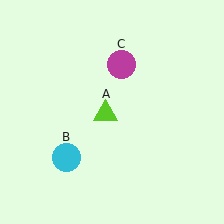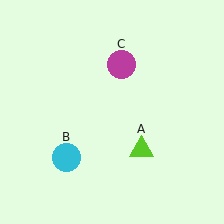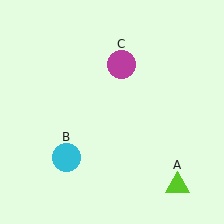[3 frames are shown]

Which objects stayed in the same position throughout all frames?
Cyan circle (object B) and magenta circle (object C) remained stationary.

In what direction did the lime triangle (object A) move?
The lime triangle (object A) moved down and to the right.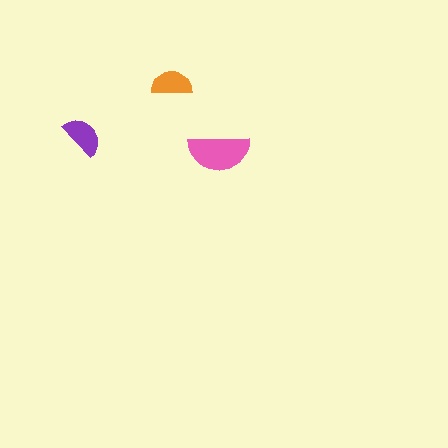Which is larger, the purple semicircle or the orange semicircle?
The purple one.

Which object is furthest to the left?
The purple semicircle is leftmost.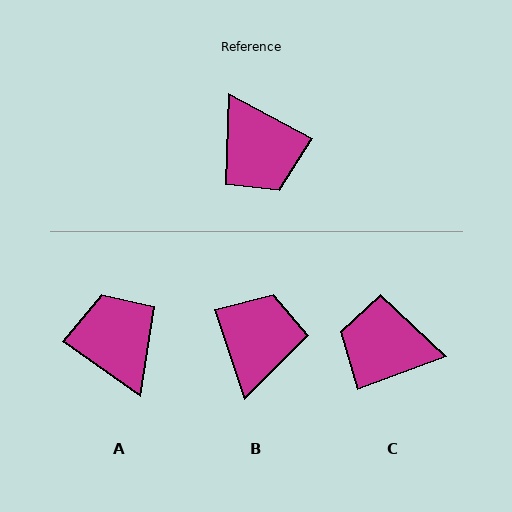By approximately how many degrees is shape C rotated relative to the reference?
Approximately 131 degrees clockwise.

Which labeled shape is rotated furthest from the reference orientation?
A, about 173 degrees away.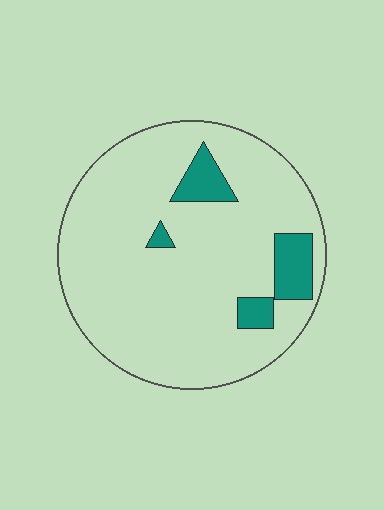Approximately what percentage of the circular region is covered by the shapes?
Approximately 10%.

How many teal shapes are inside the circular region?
4.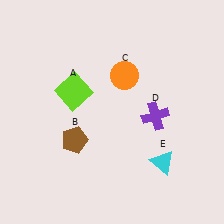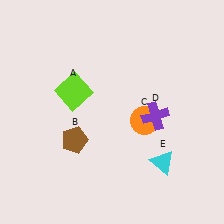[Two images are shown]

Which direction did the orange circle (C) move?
The orange circle (C) moved down.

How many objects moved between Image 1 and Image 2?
1 object moved between the two images.